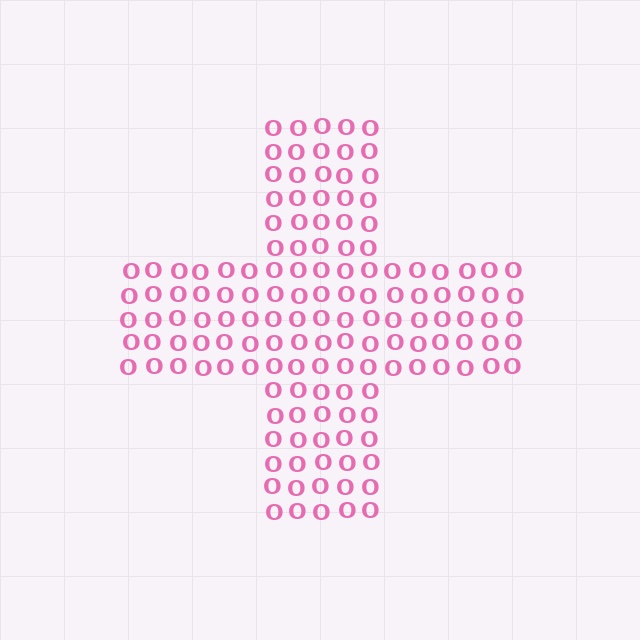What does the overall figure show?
The overall figure shows a cross.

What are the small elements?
The small elements are letter O's.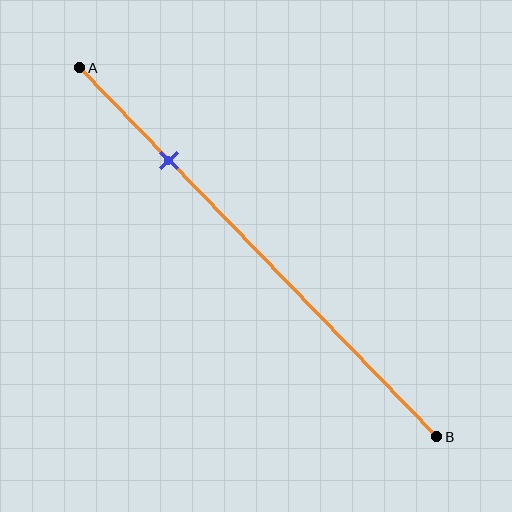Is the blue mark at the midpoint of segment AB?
No, the mark is at about 25% from A, not at the 50% midpoint.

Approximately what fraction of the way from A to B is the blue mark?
The blue mark is approximately 25% of the way from A to B.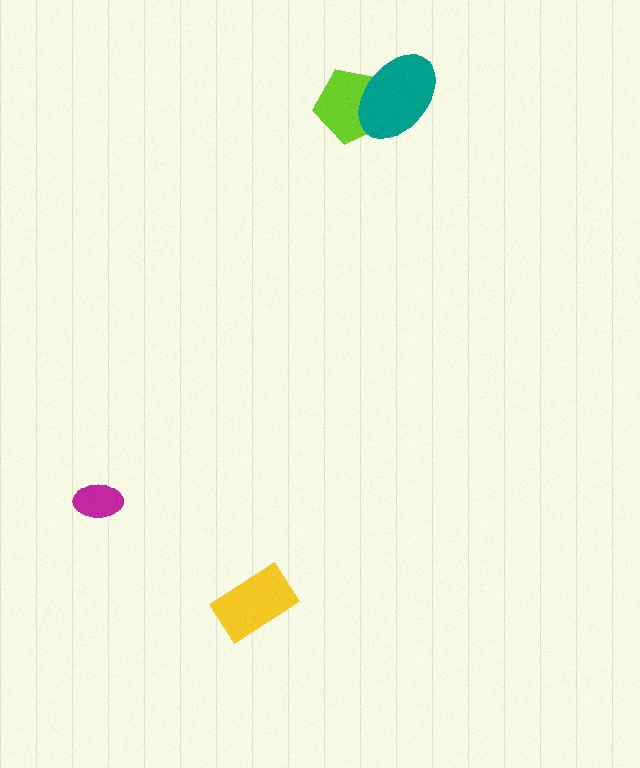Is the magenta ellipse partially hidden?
No, no other shape covers it.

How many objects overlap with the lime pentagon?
1 object overlaps with the lime pentagon.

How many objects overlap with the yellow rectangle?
0 objects overlap with the yellow rectangle.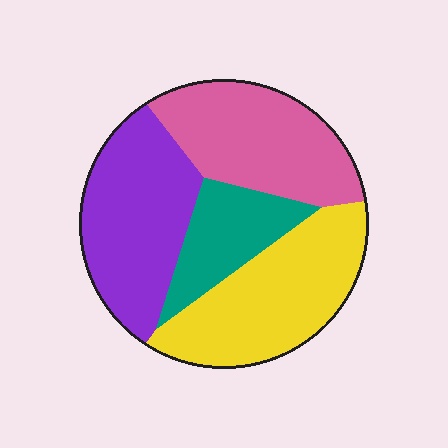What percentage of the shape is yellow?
Yellow covers roughly 30% of the shape.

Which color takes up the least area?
Teal, at roughly 15%.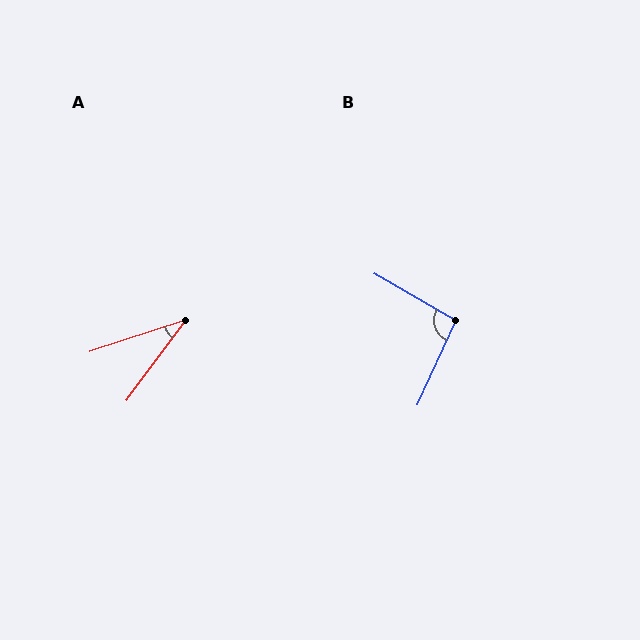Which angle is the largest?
B, at approximately 96 degrees.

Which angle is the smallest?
A, at approximately 35 degrees.